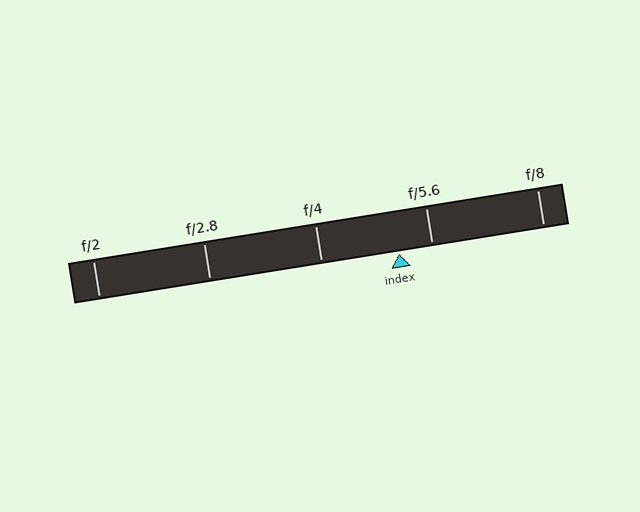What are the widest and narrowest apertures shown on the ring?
The widest aperture shown is f/2 and the narrowest is f/8.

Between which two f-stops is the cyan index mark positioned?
The index mark is between f/4 and f/5.6.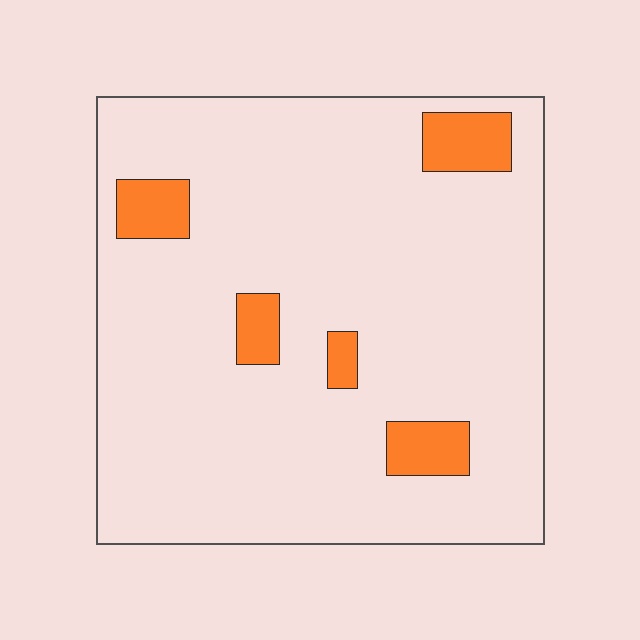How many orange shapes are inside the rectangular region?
5.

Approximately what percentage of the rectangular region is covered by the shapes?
Approximately 10%.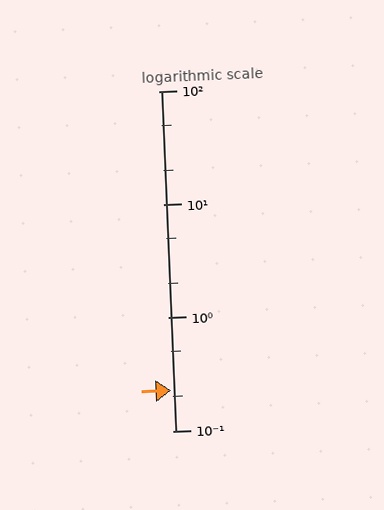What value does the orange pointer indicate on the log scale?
The pointer indicates approximately 0.23.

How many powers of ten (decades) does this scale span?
The scale spans 3 decades, from 0.1 to 100.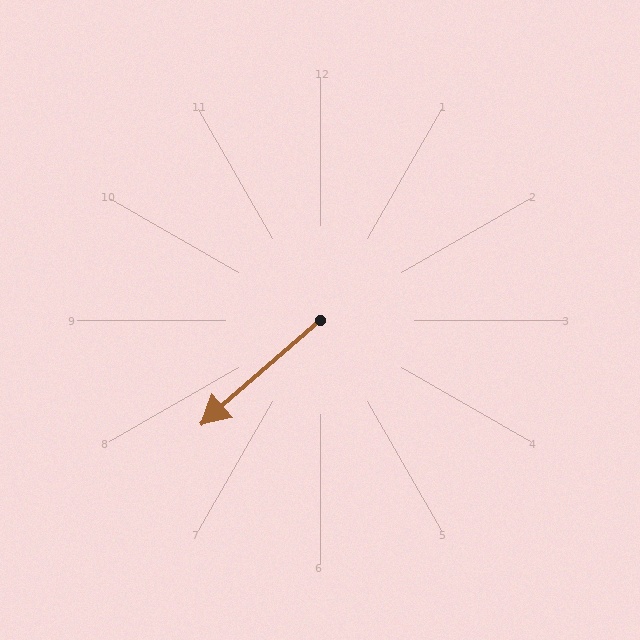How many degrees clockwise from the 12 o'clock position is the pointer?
Approximately 229 degrees.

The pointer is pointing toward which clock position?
Roughly 8 o'clock.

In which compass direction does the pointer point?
Southwest.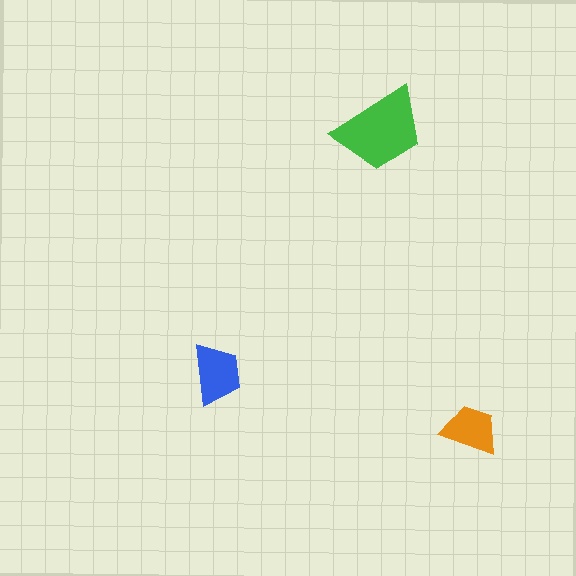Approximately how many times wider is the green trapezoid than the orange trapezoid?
About 1.5 times wider.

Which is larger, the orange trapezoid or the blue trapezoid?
The blue one.